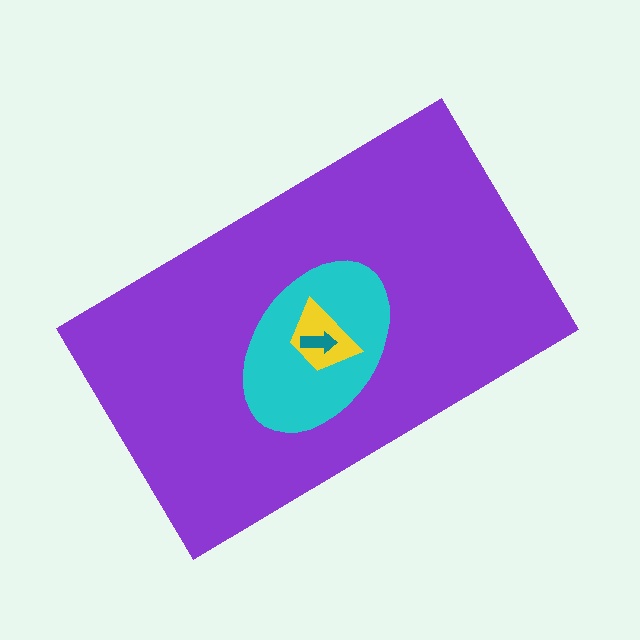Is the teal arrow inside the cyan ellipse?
Yes.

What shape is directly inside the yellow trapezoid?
The teal arrow.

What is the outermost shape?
The purple rectangle.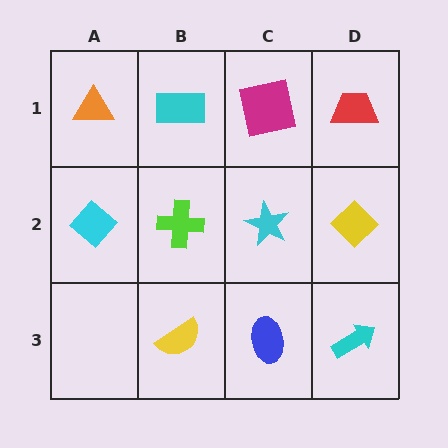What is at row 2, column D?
A yellow diamond.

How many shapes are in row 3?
3 shapes.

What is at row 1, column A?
An orange triangle.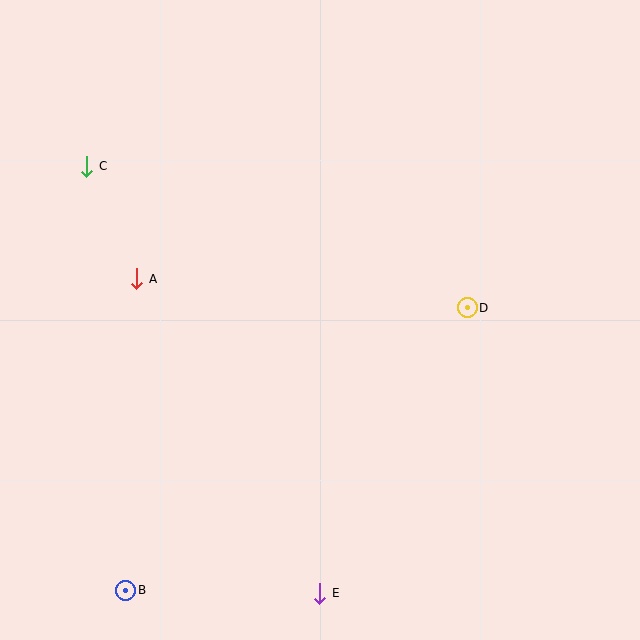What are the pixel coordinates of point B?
Point B is at (126, 590).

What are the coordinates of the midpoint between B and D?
The midpoint between B and D is at (297, 449).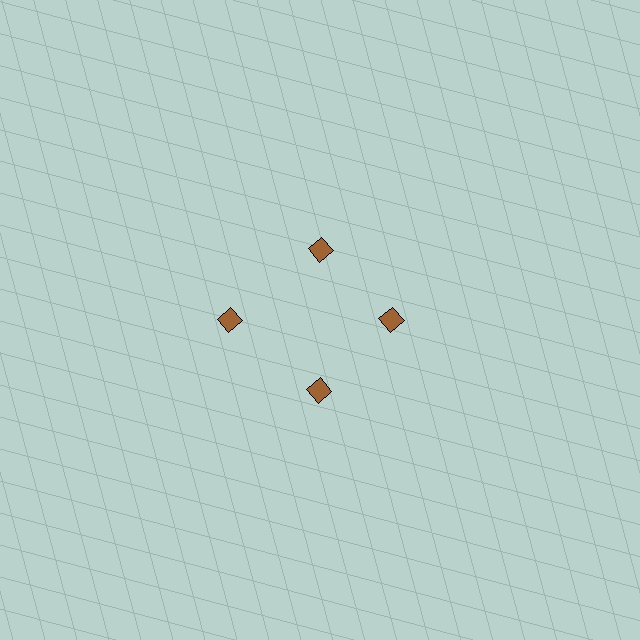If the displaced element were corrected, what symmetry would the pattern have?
It would have 4-fold rotational symmetry — the pattern would map onto itself every 90 degrees.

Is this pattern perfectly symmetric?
No. The 4 brown diamonds are arranged in a ring, but one element near the 9 o'clock position is pushed outward from the center, breaking the 4-fold rotational symmetry.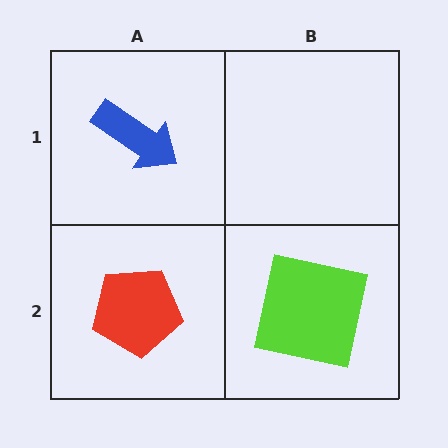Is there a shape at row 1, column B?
No, that cell is empty.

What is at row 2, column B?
A lime square.